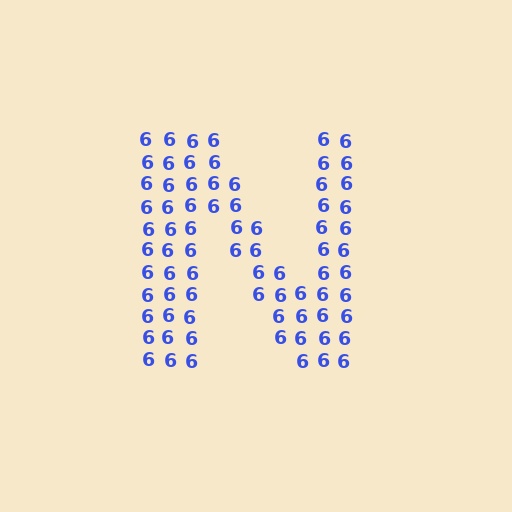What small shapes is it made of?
It is made of small digit 6's.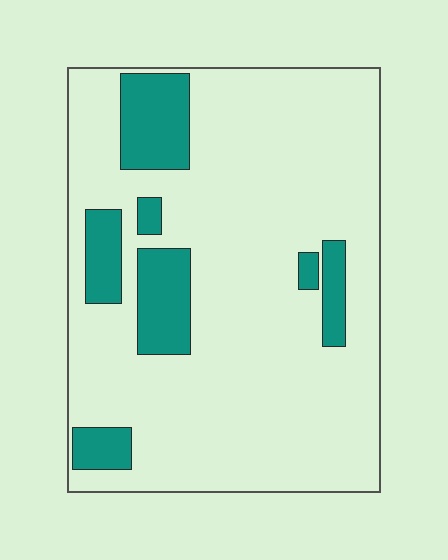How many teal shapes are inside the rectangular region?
7.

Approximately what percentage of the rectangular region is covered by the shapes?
Approximately 15%.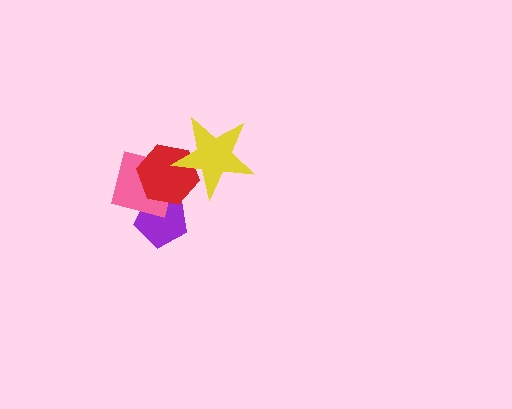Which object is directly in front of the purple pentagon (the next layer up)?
The pink square is directly in front of the purple pentagon.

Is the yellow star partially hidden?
No, no other shape covers it.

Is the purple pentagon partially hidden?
Yes, it is partially covered by another shape.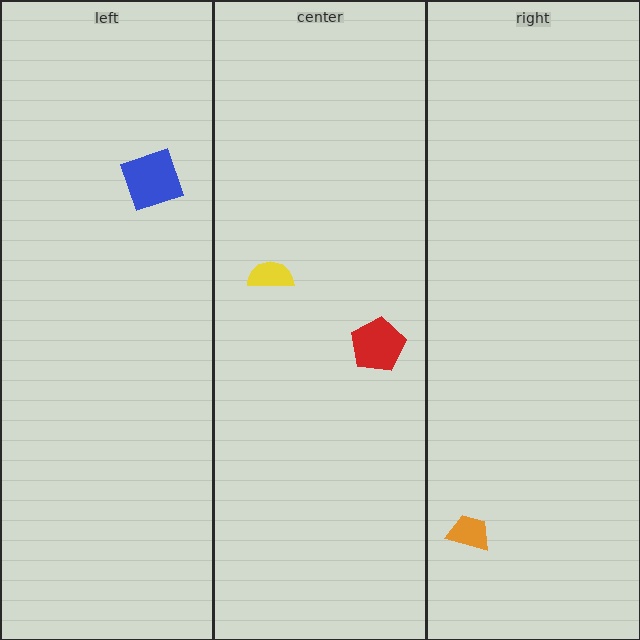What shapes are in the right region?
The orange trapezoid.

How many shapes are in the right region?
1.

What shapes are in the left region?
The blue diamond.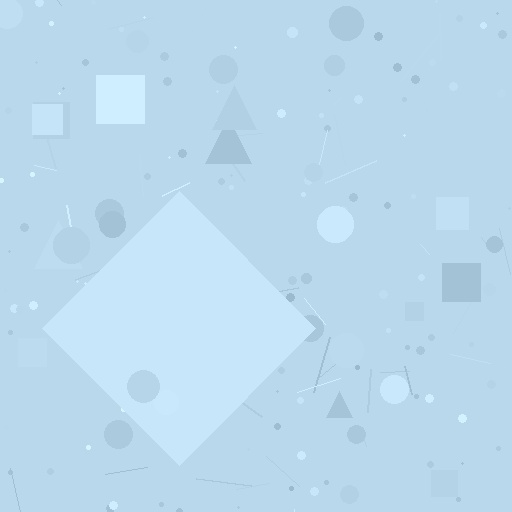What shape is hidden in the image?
A diamond is hidden in the image.